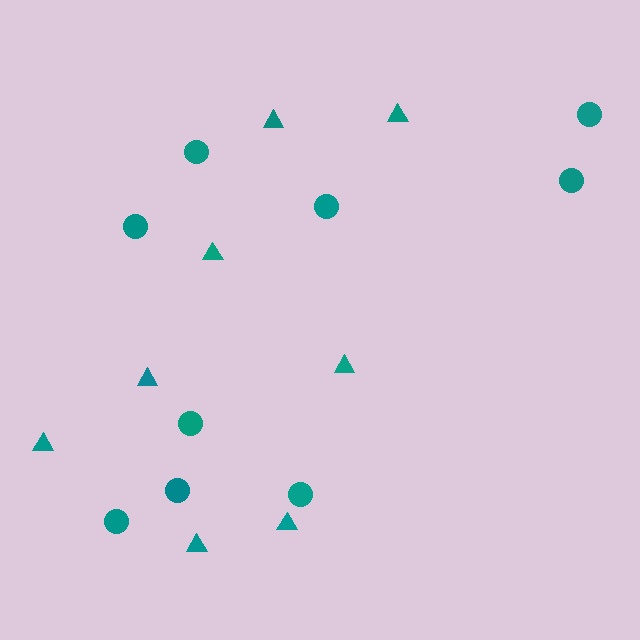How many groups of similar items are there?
There are 2 groups: one group of circles (9) and one group of triangles (8).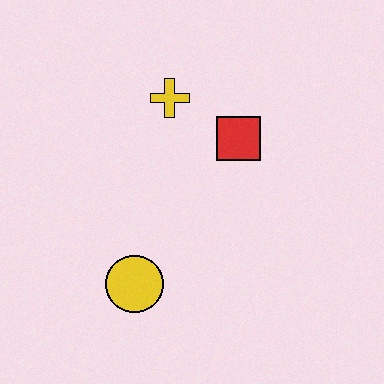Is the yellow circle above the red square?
No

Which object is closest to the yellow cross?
The red square is closest to the yellow cross.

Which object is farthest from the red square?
The yellow circle is farthest from the red square.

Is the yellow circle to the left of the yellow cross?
Yes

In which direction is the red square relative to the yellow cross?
The red square is to the right of the yellow cross.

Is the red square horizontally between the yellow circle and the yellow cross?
No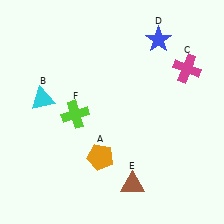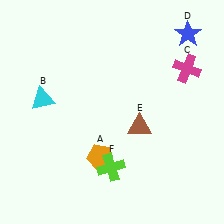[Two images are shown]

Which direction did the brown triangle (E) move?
The brown triangle (E) moved up.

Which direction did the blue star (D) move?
The blue star (D) moved right.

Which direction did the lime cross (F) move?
The lime cross (F) moved down.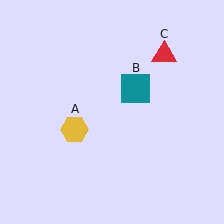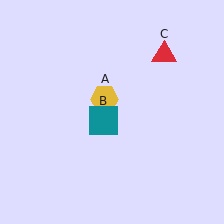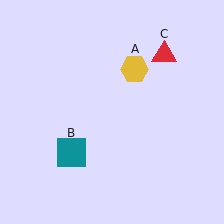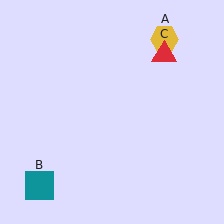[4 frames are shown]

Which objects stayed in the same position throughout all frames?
Red triangle (object C) remained stationary.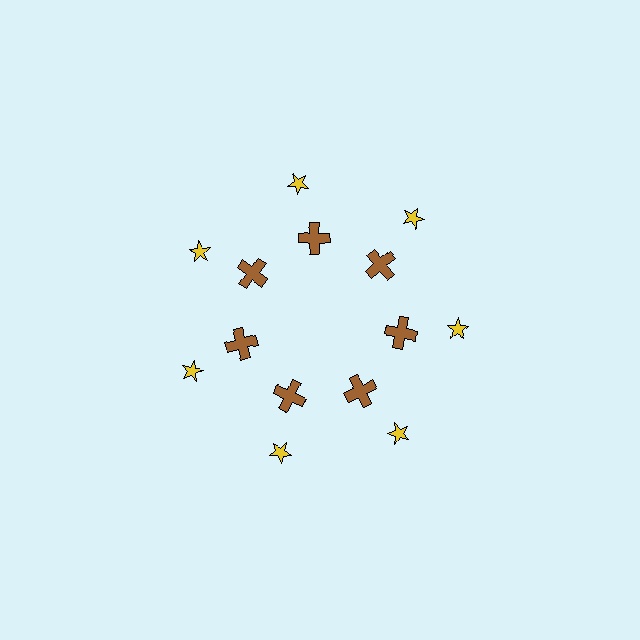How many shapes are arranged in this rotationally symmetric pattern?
There are 14 shapes, arranged in 7 groups of 2.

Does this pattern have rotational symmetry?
Yes, this pattern has 7-fold rotational symmetry. It looks the same after rotating 51 degrees around the center.